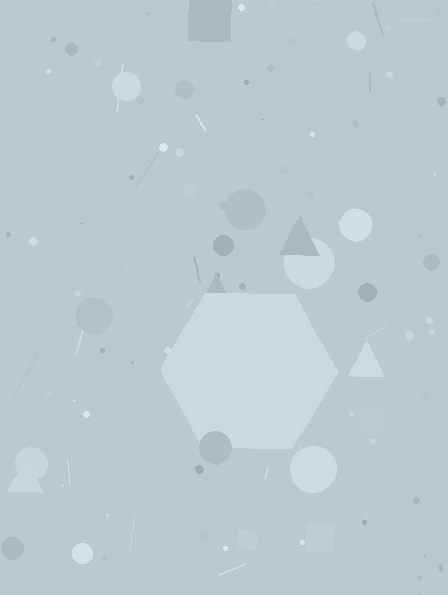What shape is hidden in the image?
A hexagon is hidden in the image.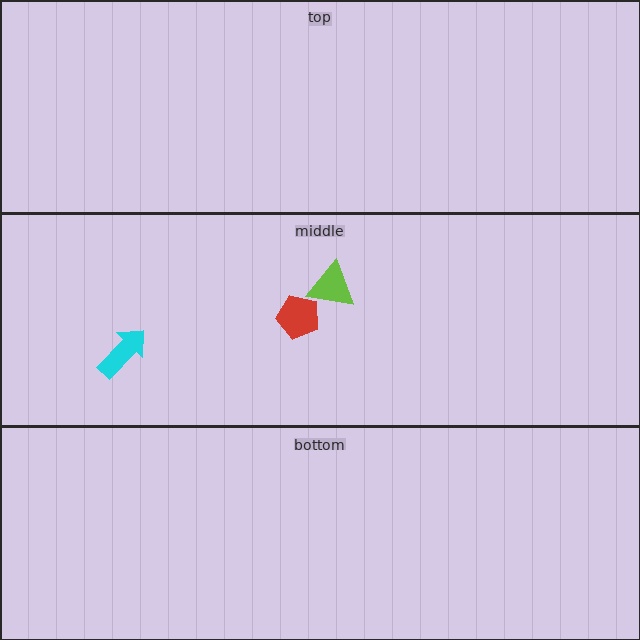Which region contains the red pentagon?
The middle region.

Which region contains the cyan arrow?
The middle region.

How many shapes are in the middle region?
3.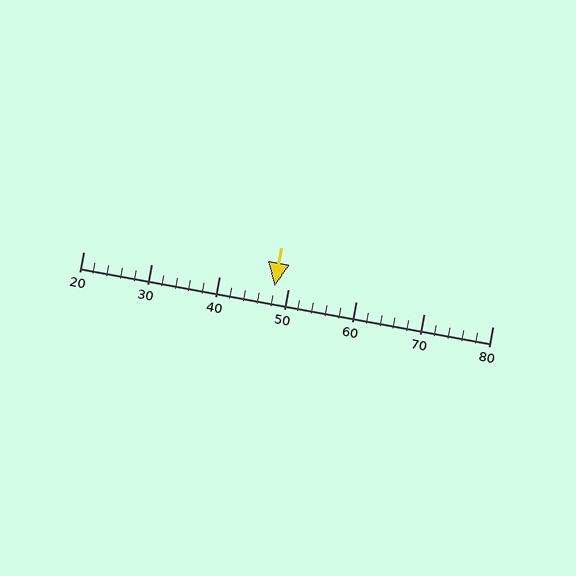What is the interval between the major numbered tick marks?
The major tick marks are spaced 10 units apart.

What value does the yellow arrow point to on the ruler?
The yellow arrow points to approximately 48.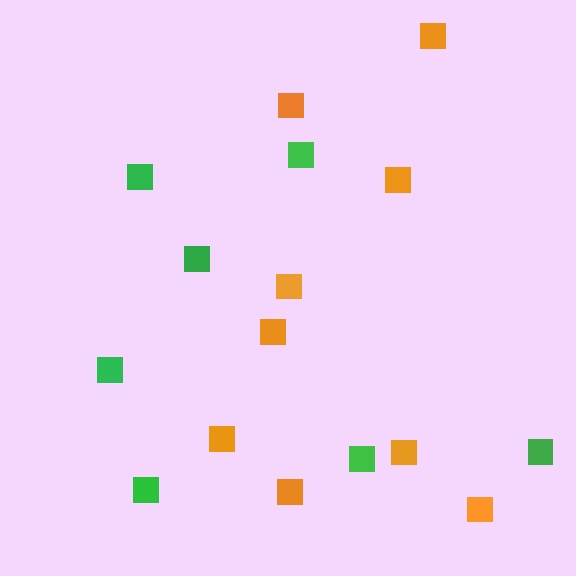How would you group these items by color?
There are 2 groups: one group of orange squares (9) and one group of green squares (7).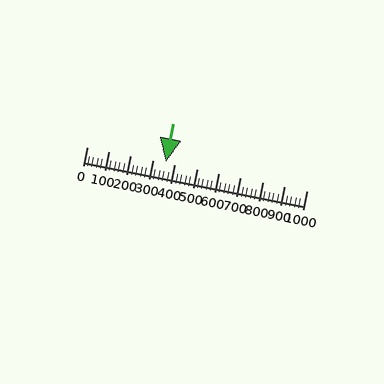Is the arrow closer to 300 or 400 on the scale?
The arrow is closer to 400.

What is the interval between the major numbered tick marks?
The major tick marks are spaced 100 units apart.